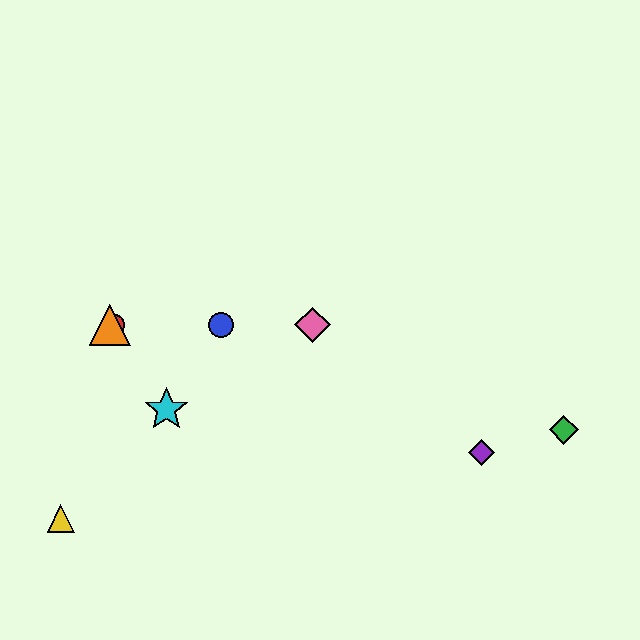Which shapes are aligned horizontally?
The red circle, the blue circle, the orange triangle, the pink diamond are aligned horizontally.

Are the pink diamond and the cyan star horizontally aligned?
No, the pink diamond is at y≈325 and the cyan star is at y≈409.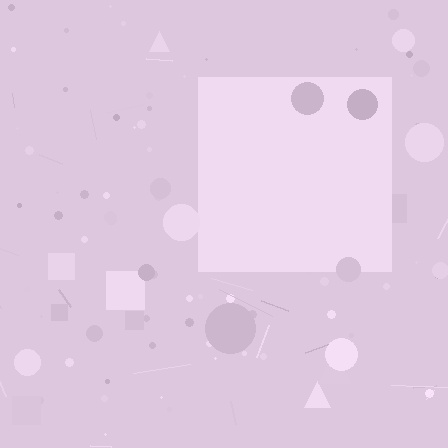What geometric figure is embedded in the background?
A square is embedded in the background.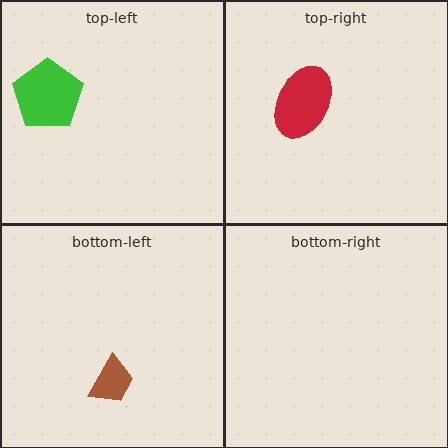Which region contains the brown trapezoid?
The bottom-left region.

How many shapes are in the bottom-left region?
1.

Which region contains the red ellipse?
The top-right region.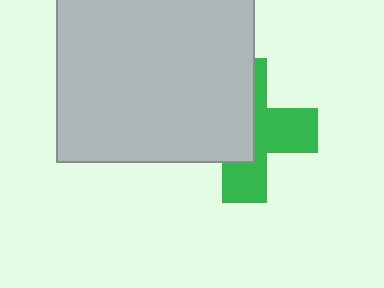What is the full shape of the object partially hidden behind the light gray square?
The partially hidden object is a green cross.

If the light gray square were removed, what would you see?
You would see the complete green cross.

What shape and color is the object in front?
The object in front is a light gray square.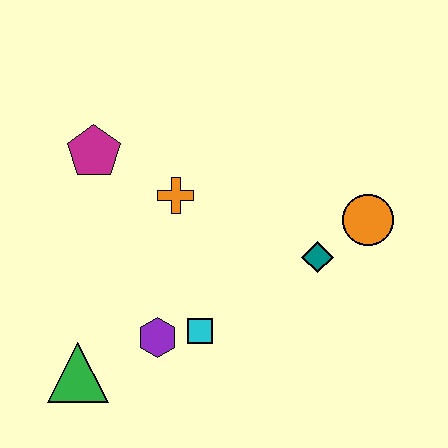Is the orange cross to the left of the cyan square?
Yes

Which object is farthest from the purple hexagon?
The orange circle is farthest from the purple hexagon.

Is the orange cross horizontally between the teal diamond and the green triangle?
Yes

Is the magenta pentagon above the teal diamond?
Yes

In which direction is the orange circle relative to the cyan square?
The orange circle is to the right of the cyan square.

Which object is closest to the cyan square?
The purple hexagon is closest to the cyan square.